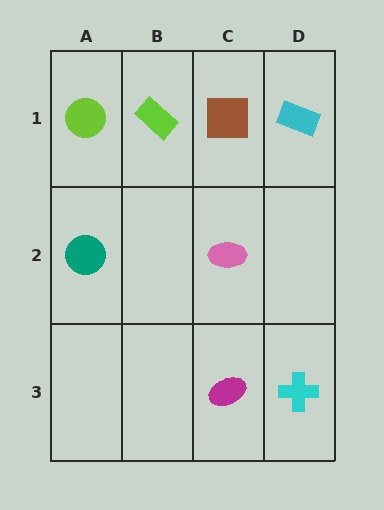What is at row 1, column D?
A cyan rectangle.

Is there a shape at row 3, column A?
No, that cell is empty.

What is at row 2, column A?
A teal circle.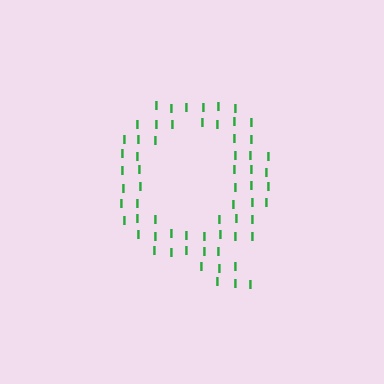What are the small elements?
The small elements are letter I's.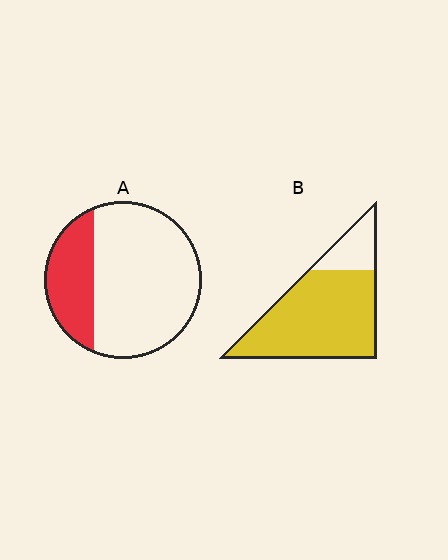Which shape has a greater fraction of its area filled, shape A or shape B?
Shape B.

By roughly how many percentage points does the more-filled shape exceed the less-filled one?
By roughly 55 percentage points (B over A).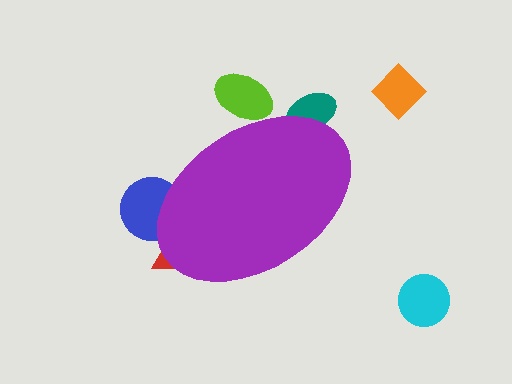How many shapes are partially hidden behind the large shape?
4 shapes are partially hidden.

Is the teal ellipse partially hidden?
Yes, the teal ellipse is partially hidden behind the purple ellipse.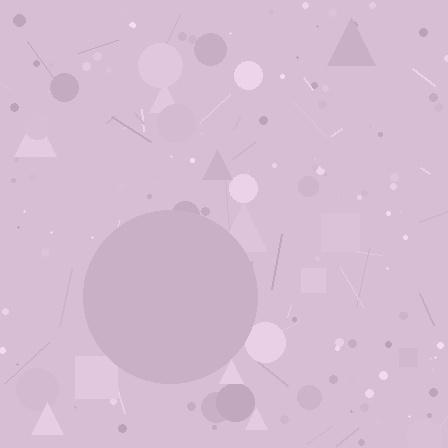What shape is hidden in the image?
A circle is hidden in the image.